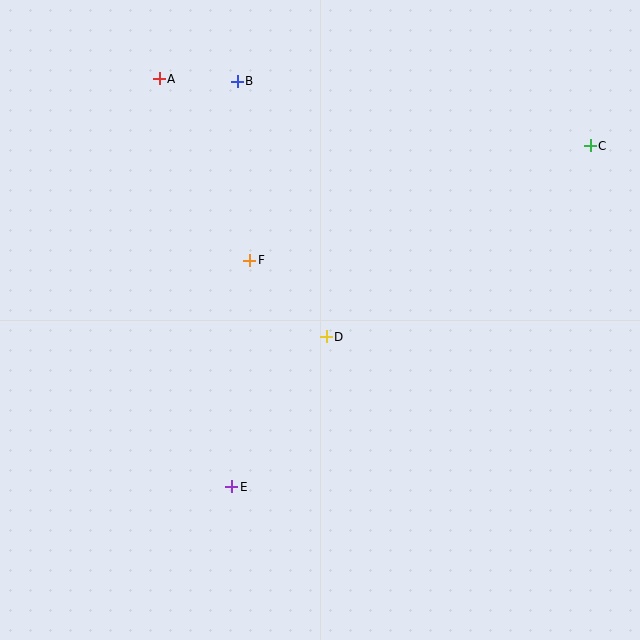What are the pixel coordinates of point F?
Point F is at (250, 260).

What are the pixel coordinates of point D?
Point D is at (326, 337).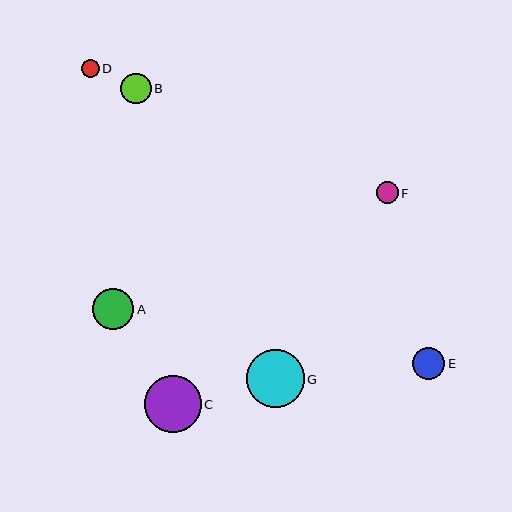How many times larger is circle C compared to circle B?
Circle C is approximately 1.9 times the size of circle B.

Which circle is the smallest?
Circle D is the smallest with a size of approximately 18 pixels.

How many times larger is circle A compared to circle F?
Circle A is approximately 1.9 times the size of circle F.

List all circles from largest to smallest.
From largest to smallest: G, C, A, E, B, F, D.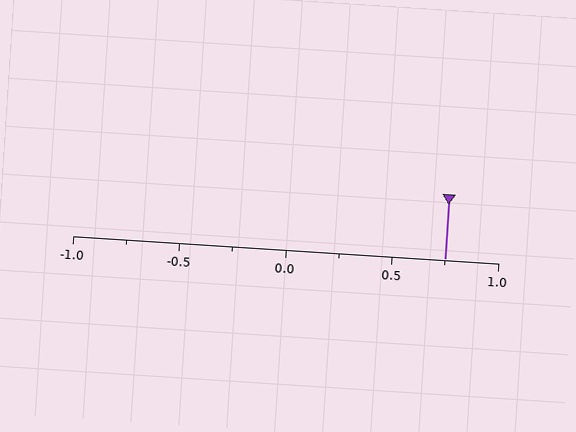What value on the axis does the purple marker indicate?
The marker indicates approximately 0.75.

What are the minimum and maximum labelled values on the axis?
The axis runs from -1.0 to 1.0.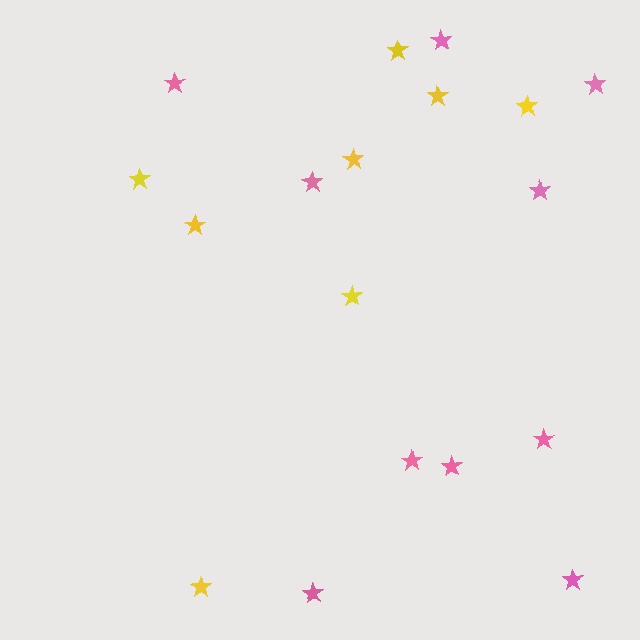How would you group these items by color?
There are 2 groups: one group of yellow stars (8) and one group of pink stars (10).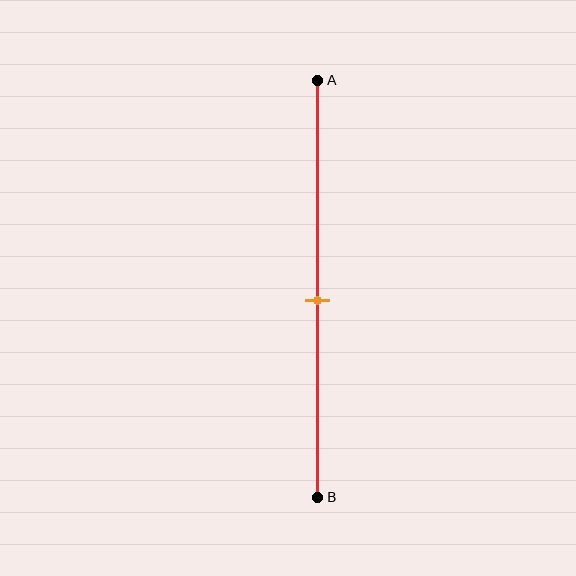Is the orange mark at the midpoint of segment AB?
Yes, the mark is approximately at the midpoint.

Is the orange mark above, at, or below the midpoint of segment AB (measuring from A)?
The orange mark is approximately at the midpoint of segment AB.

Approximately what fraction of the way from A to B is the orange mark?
The orange mark is approximately 55% of the way from A to B.